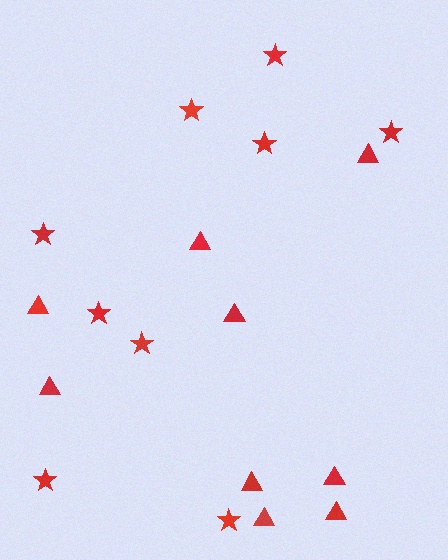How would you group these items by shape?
There are 2 groups: one group of triangles (9) and one group of stars (9).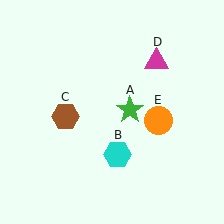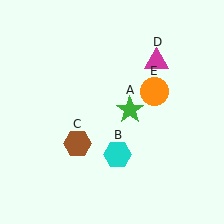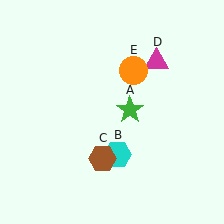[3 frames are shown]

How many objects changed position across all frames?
2 objects changed position: brown hexagon (object C), orange circle (object E).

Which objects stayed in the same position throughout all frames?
Green star (object A) and cyan hexagon (object B) and magenta triangle (object D) remained stationary.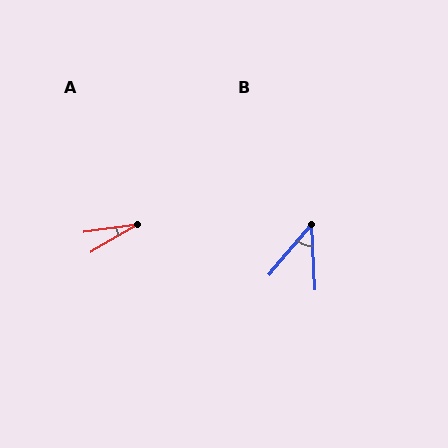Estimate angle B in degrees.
Approximately 44 degrees.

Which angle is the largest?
B, at approximately 44 degrees.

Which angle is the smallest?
A, at approximately 22 degrees.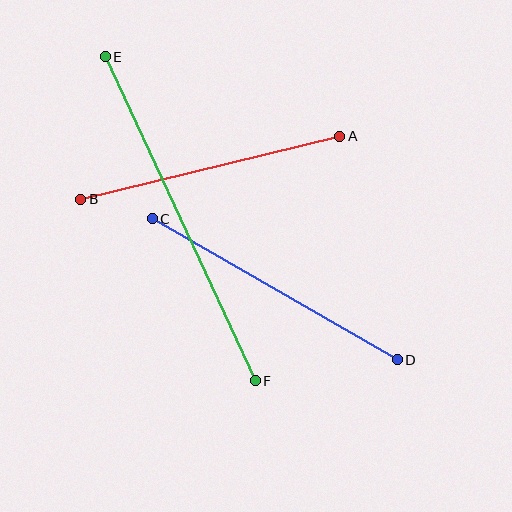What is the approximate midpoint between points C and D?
The midpoint is at approximately (275, 289) pixels.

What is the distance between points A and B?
The distance is approximately 266 pixels.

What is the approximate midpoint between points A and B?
The midpoint is at approximately (210, 168) pixels.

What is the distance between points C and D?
The distance is approximately 282 pixels.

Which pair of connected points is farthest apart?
Points E and F are farthest apart.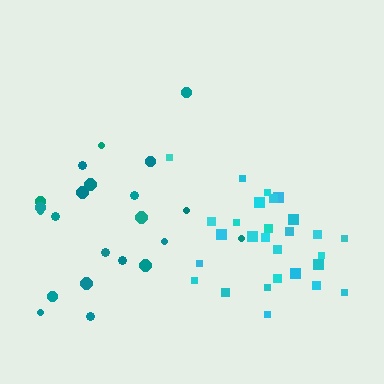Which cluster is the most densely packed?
Cyan.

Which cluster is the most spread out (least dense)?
Teal.